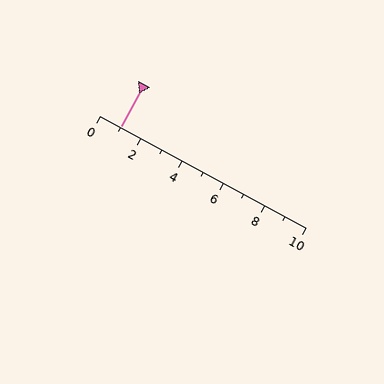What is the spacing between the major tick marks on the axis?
The major ticks are spaced 2 apart.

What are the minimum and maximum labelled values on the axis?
The axis runs from 0 to 10.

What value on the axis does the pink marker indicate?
The marker indicates approximately 1.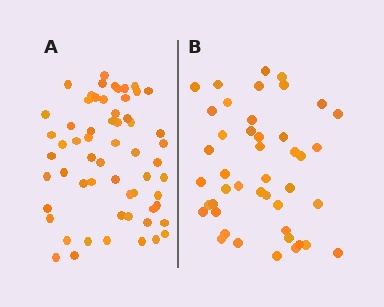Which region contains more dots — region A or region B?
Region A (the left region) has more dots.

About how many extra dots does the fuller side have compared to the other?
Region A has approximately 15 more dots than region B.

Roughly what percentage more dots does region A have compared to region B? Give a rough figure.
About 35% more.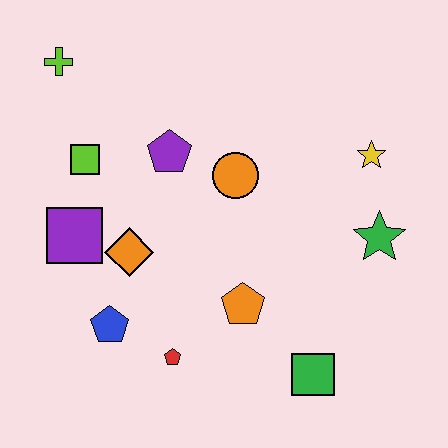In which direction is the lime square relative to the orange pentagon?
The lime square is to the left of the orange pentagon.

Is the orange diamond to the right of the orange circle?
No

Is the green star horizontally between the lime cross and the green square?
No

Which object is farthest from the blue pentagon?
The yellow star is farthest from the blue pentagon.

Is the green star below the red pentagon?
No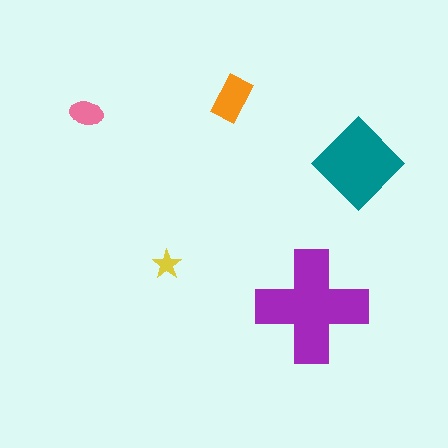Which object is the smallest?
The yellow star.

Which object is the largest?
The purple cross.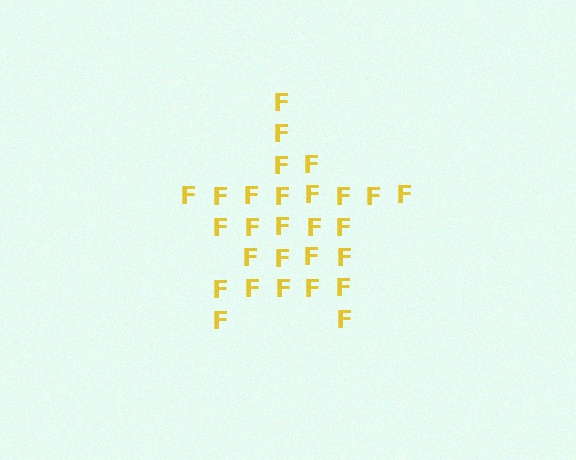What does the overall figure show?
The overall figure shows a star.